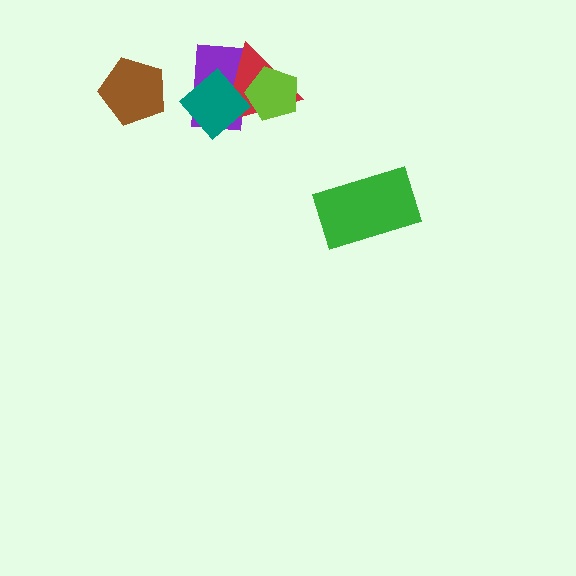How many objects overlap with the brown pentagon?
0 objects overlap with the brown pentagon.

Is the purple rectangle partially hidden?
Yes, it is partially covered by another shape.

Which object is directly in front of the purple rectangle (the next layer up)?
The red triangle is directly in front of the purple rectangle.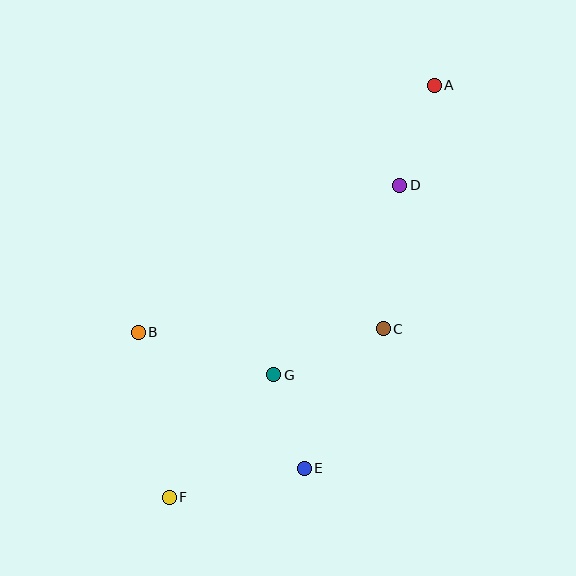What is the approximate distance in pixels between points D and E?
The distance between D and E is approximately 299 pixels.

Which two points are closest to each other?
Points E and G are closest to each other.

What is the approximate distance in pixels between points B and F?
The distance between B and F is approximately 168 pixels.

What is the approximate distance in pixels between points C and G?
The distance between C and G is approximately 119 pixels.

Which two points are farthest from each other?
Points A and F are farthest from each other.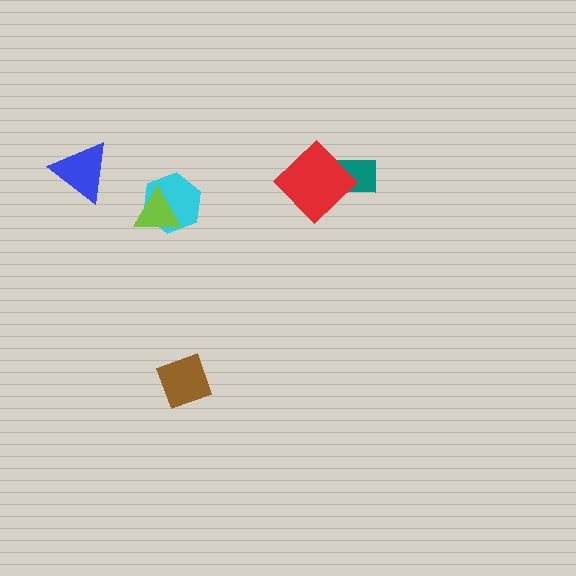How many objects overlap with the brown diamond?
0 objects overlap with the brown diamond.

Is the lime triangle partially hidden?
No, no other shape covers it.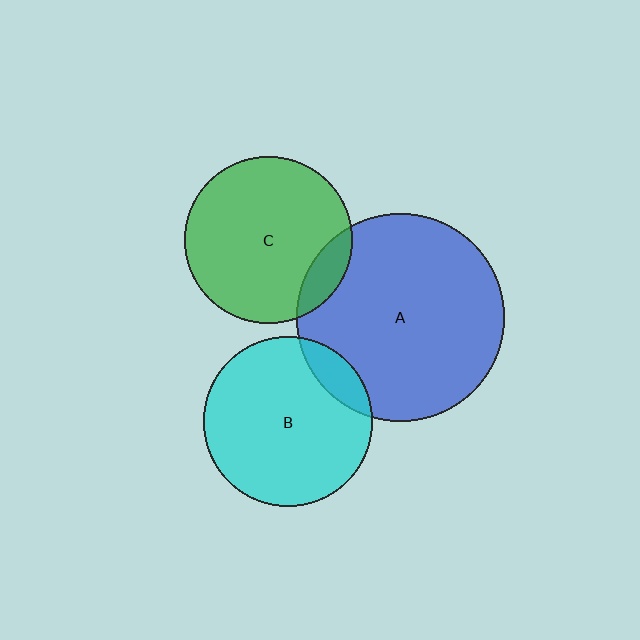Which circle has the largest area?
Circle A (blue).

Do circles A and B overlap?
Yes.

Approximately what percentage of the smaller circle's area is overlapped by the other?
Approximately 10%.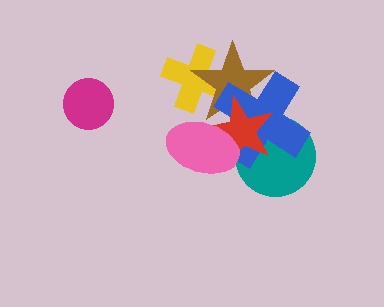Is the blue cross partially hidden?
Yes, it is partially covered by another shape.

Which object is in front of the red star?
The pink ellipse is in front of the red star.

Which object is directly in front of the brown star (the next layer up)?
The blue cross is directly in front of the brown star.